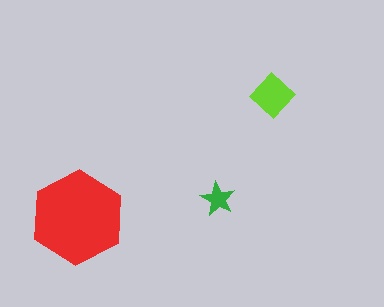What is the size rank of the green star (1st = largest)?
3rd.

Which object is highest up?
The lime diamond is topmost.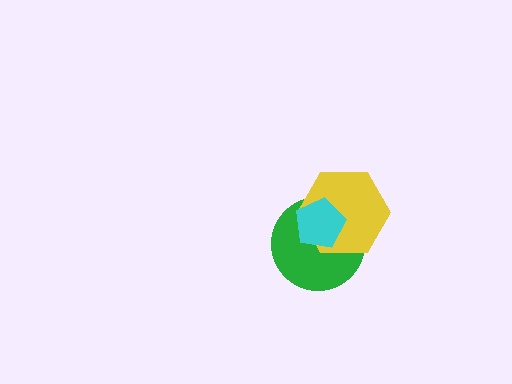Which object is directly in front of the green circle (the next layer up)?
The yellow hexagon is directly in front of the green circle.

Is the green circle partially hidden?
Yes, it is partially covered by another shape.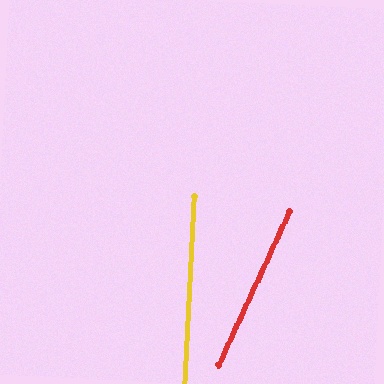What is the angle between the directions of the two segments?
Approximately 22 degrees.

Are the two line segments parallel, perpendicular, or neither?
Neither parallel nor perpendicular — they differ by about 22°.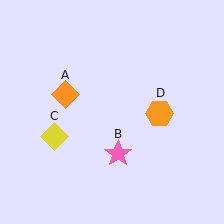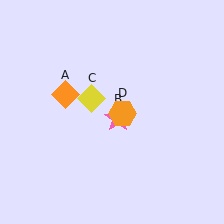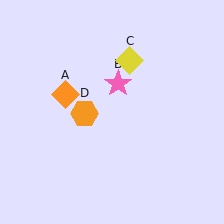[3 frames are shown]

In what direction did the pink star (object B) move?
The pink star (object B) moved up.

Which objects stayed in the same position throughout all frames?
Orange diamond (object A) remained stationary.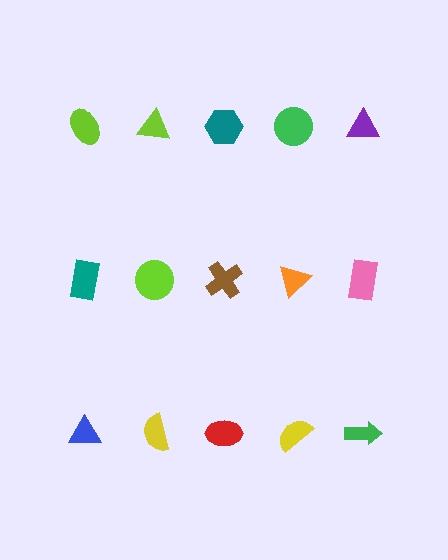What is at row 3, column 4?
A yellow semicircle.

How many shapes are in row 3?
5 shapes.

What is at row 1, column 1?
A lime ellipse.